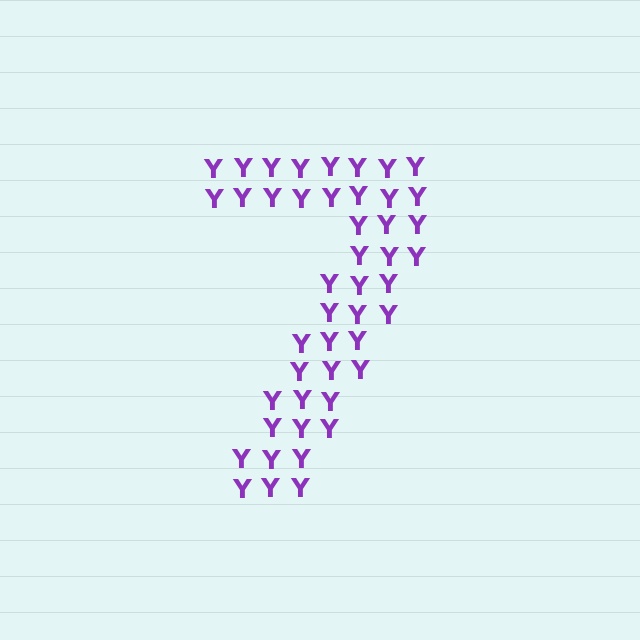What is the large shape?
The large shape is the digit 7.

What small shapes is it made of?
It is made of small letter Y's.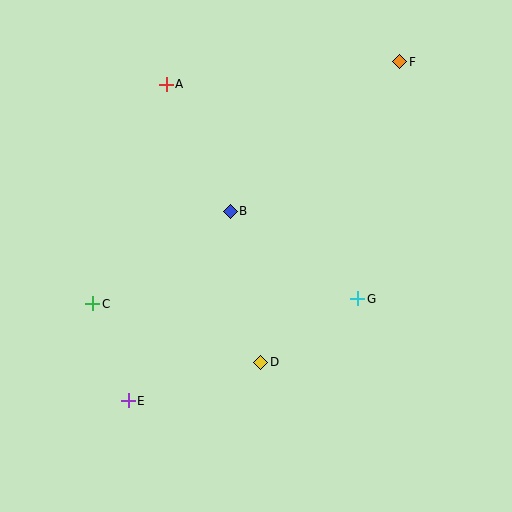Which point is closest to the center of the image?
Point B at (230, 211) is closest to the center.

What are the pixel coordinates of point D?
Point D is at (261, 362).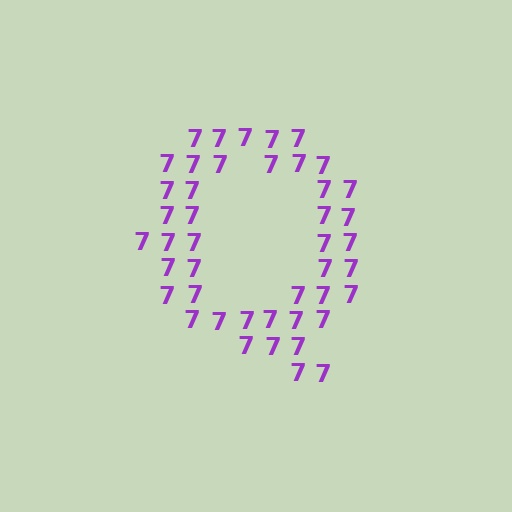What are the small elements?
The small elements are digit 7's.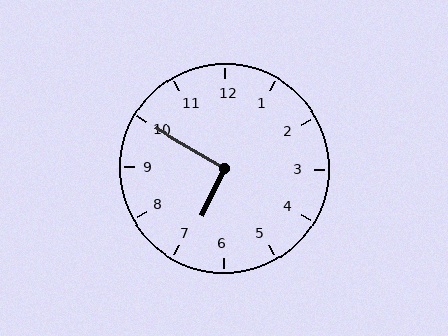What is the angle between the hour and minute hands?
Approximately 95 degrees.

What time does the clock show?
6:50.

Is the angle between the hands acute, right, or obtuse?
It is right.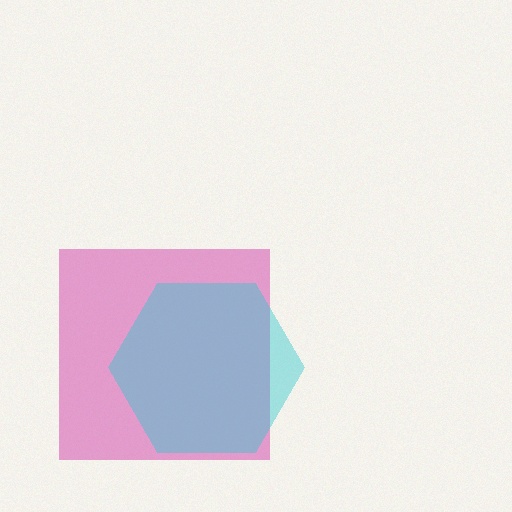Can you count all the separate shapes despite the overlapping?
Yes, there are 2 separate shapes.